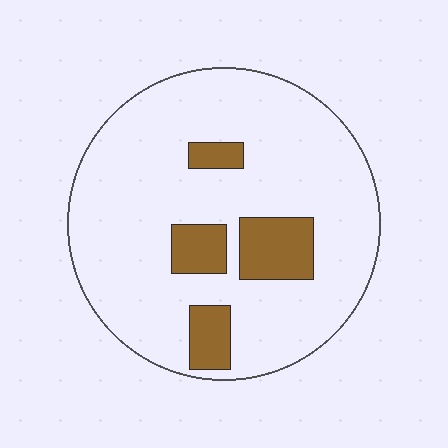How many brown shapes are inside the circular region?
4.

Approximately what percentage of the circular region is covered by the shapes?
Approximately 15%.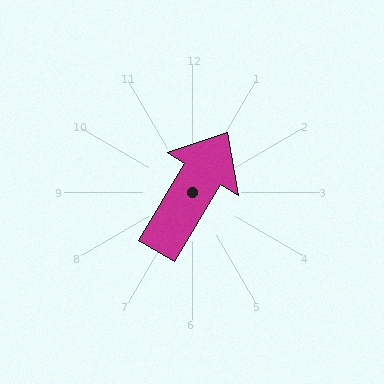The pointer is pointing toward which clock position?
Roughly 1 o'clock.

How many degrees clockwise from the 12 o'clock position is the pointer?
Approximately 31 degrees.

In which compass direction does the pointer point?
Northeast.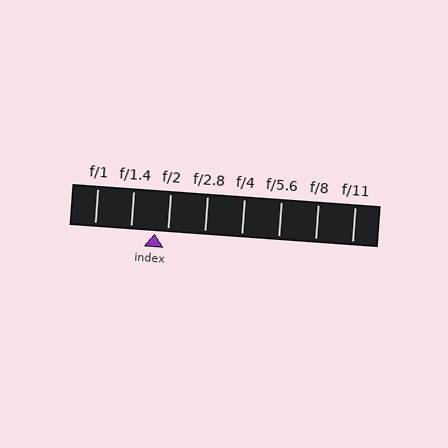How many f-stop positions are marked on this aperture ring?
There are 8 f-stop positions marked.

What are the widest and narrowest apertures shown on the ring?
The widest aperture shown is f/1 and the narrowest is f/11.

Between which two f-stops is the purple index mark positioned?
The index mark is between f/1.4 and f/2.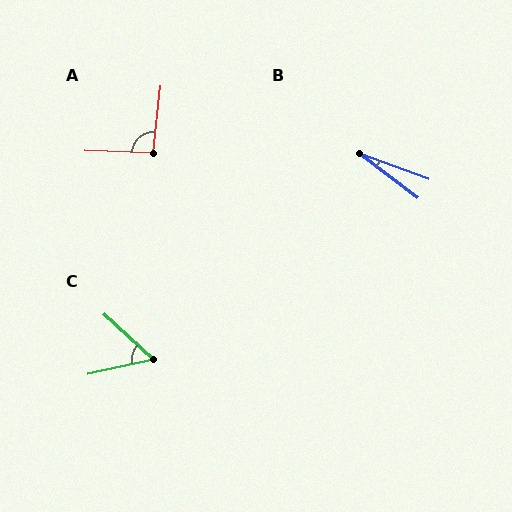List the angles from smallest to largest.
B (17°), C (56°), A (94°).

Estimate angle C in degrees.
Approximately 56 degrees.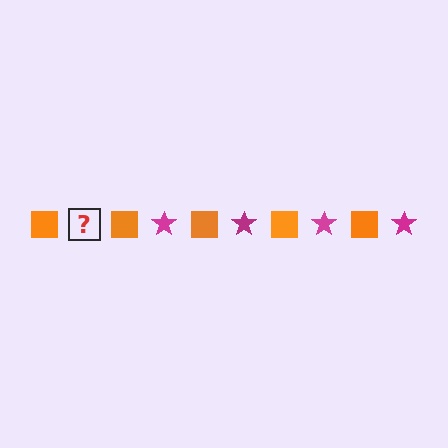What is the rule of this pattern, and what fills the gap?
The rule is that the pattern alternates between orange square and magenta star. The gap should be filled with a magenta star.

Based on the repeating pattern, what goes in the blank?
The blank should be a magenta star.